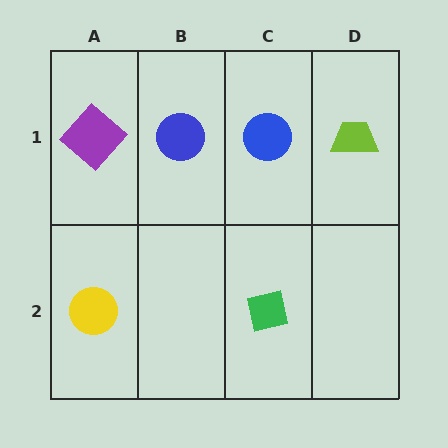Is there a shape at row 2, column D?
No, that cell is empty.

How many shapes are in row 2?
2 shapes.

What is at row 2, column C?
A green square.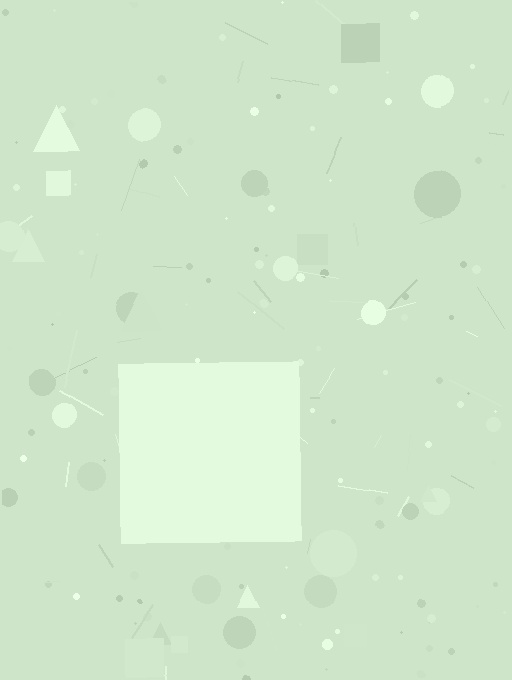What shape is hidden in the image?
A square is hidden in the image.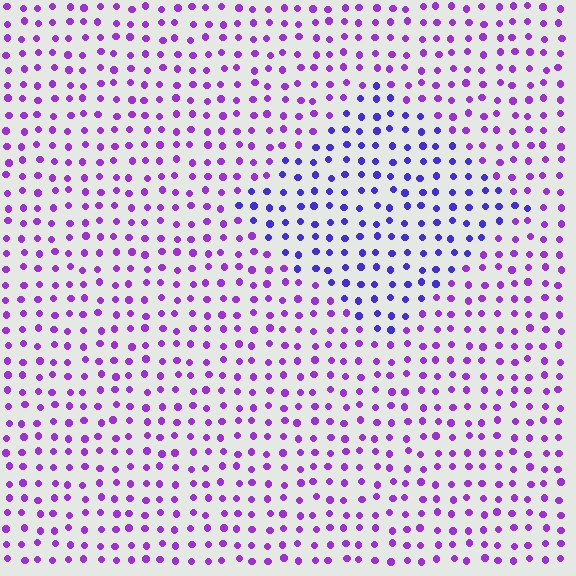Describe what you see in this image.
The image is filled with small purple elements in a uniform arrangement. A diamond-shaped region is visible where the elements are tinted to a slightly different hue, forming a subtle color boundary.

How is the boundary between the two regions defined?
The boundary is defined purely by a slight shift in hue (about 34 degrees). Spacing, size, and orientation are identical on both sides.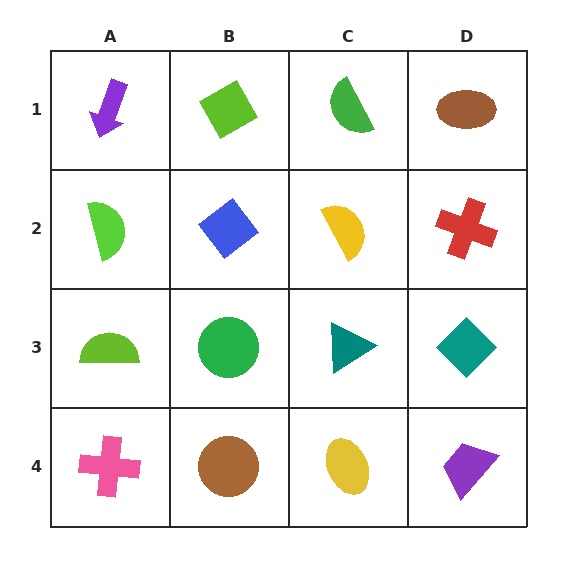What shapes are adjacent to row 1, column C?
A yellow semicircle (row 2, column C), a lime diamond (row 1, column B), a brown ellipse (row 1, column D).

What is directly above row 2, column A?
A purple arrow.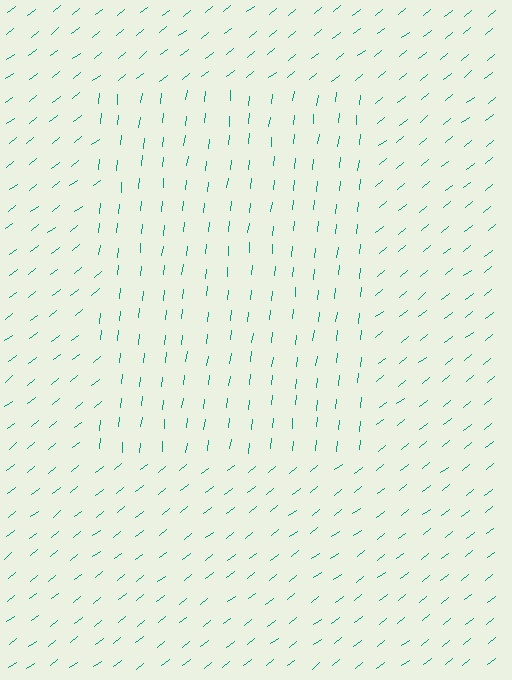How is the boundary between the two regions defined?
The boundary is defined purely by a change in line orientation (approximately 45 degrees difference). All lines are the same color and thickness.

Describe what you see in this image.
The image is filled with small teal line segments. A rectangle region in the image has lines oriented differently from the surrounding lines, creating a visible texture boundary.